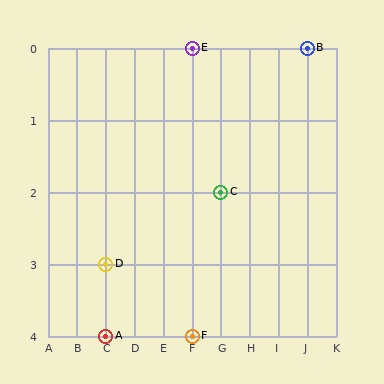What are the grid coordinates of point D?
Point D is at grid coordinates (C, 3).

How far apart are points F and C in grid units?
Points F and C are 1 column and 2 rows apart (about 2.2 grid units diagonally).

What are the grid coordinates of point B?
Point B is at grid coordinates (J, 0).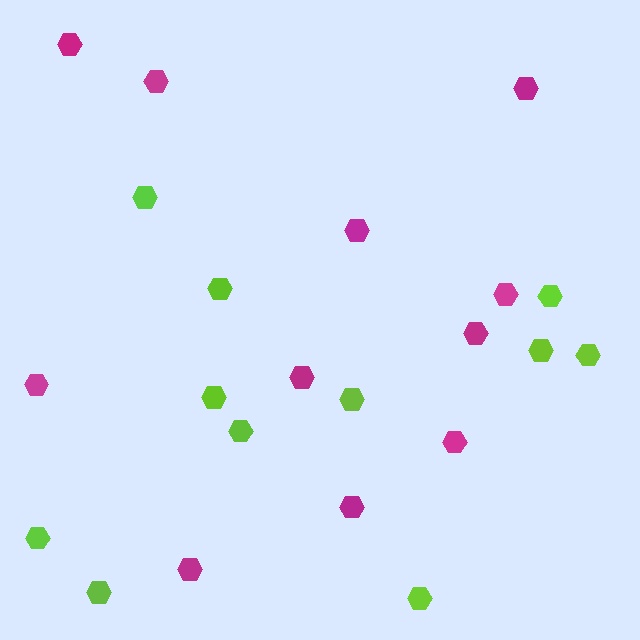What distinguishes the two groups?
There are 2 groups: one group of magenta hexagons (11) and one group of lime hexagons (11).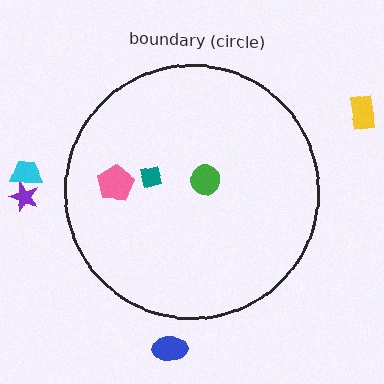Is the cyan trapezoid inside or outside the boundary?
Outside.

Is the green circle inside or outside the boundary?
Inside.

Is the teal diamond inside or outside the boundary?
Inside.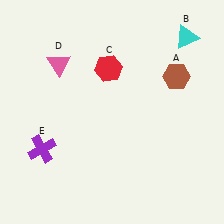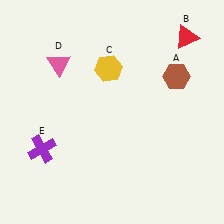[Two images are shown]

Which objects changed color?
B changed from cyan to red. C changed from red to yellow.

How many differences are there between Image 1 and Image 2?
There are 2 differences between the two images.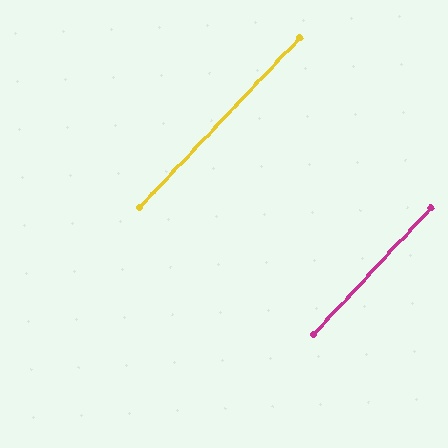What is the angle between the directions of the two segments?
Approximately 0 degrees.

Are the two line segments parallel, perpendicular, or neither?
Parallel — their directions differ by only 0.4°.